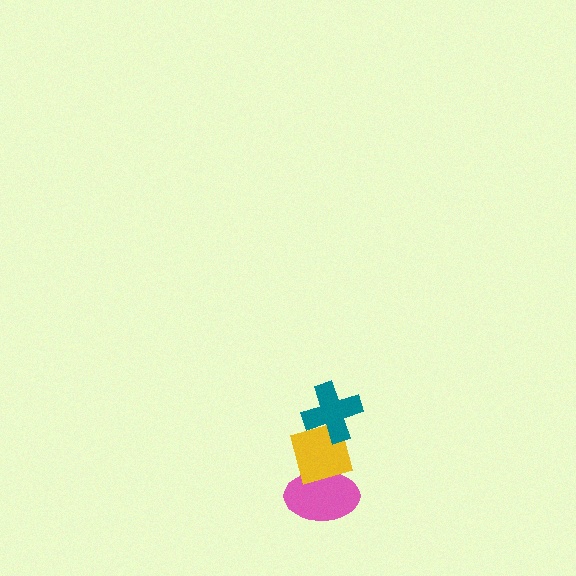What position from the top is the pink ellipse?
The pink ellipse is 3rd from the top.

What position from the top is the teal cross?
The teal cross is 1st from the top.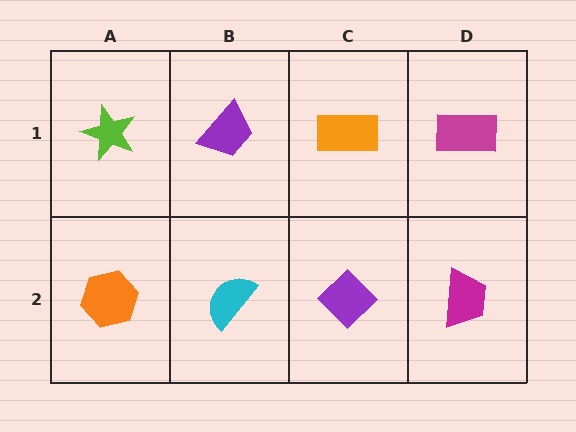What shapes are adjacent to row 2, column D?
A magenta rectangle (row 1, column D), a purple diamond (row 2, column C).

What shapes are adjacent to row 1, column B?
A cyan semicircle (row 2, column B), a lime star (row 1, column A), an orange rectangle (row 1, column C).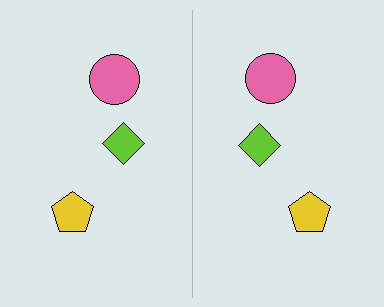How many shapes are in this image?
There are 6 shapes in this image.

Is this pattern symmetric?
Yes, this pattern has bilateral (reflection) symmetry.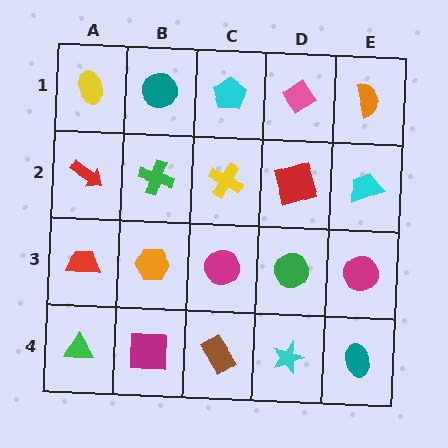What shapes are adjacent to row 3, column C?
A yellow cross (row 2, column C), a brown rectangle (row 4, column C), an orange hexagon (row 3, column B), a green circle (row 3, column D).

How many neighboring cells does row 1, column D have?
3.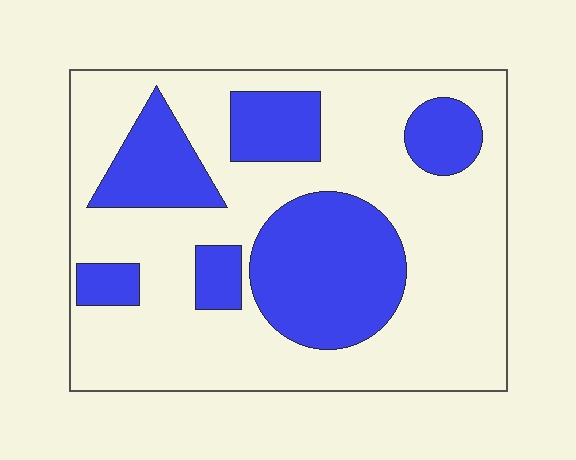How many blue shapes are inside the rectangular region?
6.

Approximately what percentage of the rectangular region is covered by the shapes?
Approximately 30%.